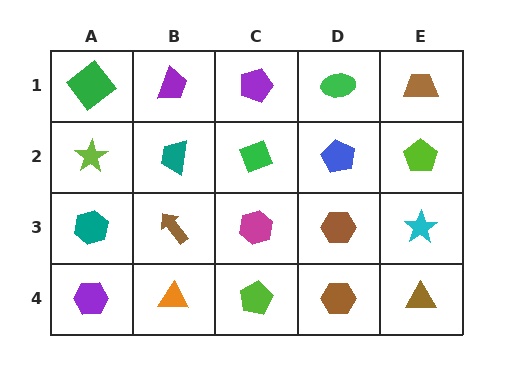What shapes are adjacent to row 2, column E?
A brown trapezoid (row 1, column E), a cyan star (row 3, column E), a blue pentagon (row 2, column D).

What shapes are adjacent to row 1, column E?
A lime pentagon (row 2, column E), a green ellipse (row 1, column D).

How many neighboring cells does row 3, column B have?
4.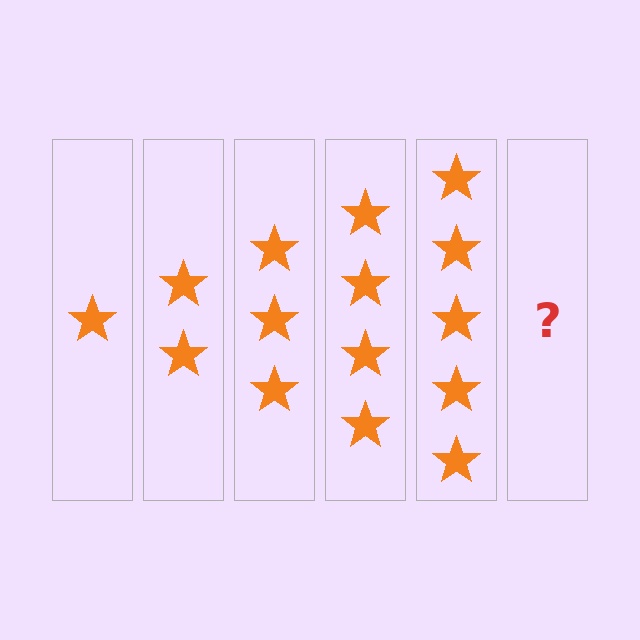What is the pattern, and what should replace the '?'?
The pattern is that each step adds one more star. The '?' should be 6 stars.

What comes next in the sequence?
The next element should be 6 stars.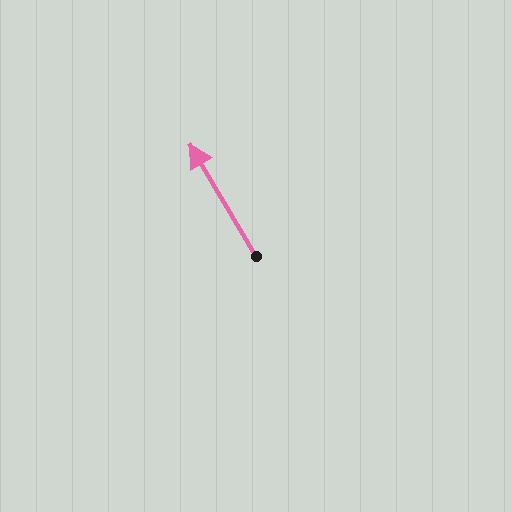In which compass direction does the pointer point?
Northwest.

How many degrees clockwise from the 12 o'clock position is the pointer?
Approximately 329 degrees.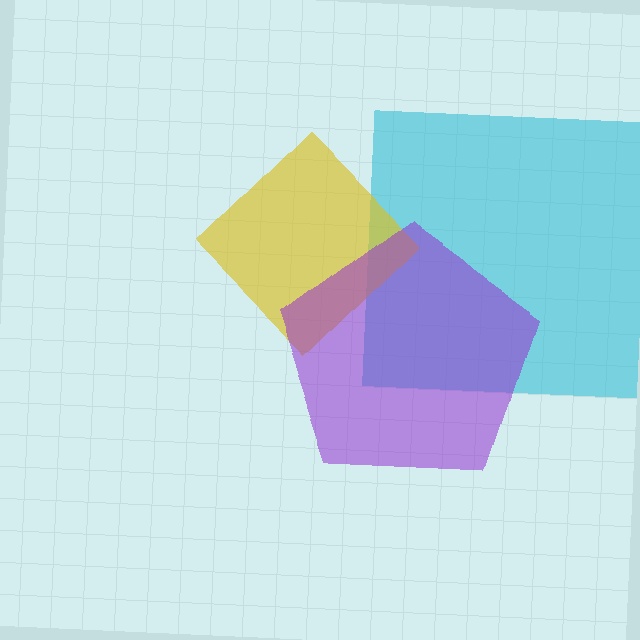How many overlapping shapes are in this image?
There are 3 overlapping shapes in the image.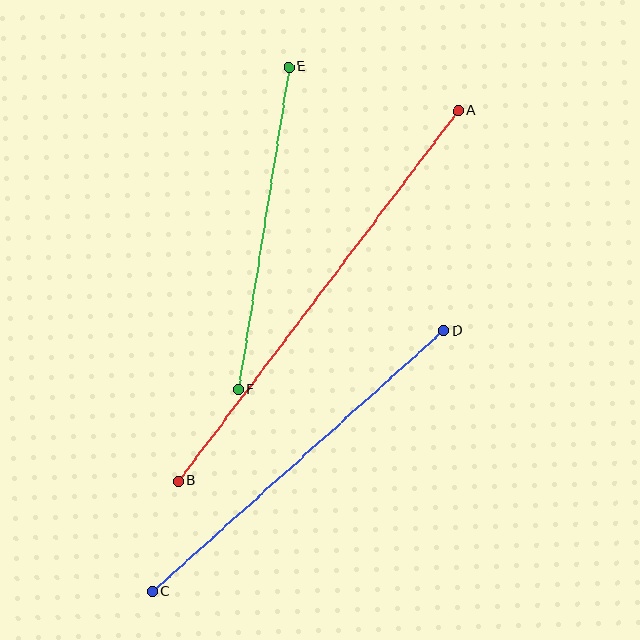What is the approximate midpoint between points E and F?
The midpoint is at approximately (263, 228) pixels.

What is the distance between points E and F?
The distance is approximately 327 pixels.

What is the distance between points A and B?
The distance is approximately 464 pixels.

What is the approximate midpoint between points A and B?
The midpoint is at approximately (318, 296) pixels.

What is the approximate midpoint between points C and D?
The midpoint is at approximately (298, 461) pixels.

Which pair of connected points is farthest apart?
Points A and B are farthest apart.